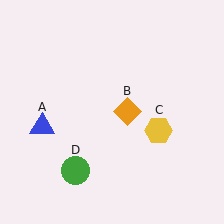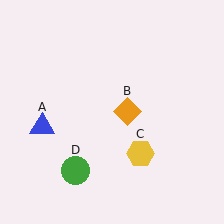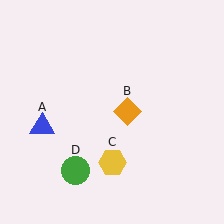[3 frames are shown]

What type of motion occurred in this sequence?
The yellow hexagon (object C) rotated clockwise around the center of the scene.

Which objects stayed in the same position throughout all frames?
Blue triangle (object A) and orange diamond (object B) and green circle (object D) remained stationary.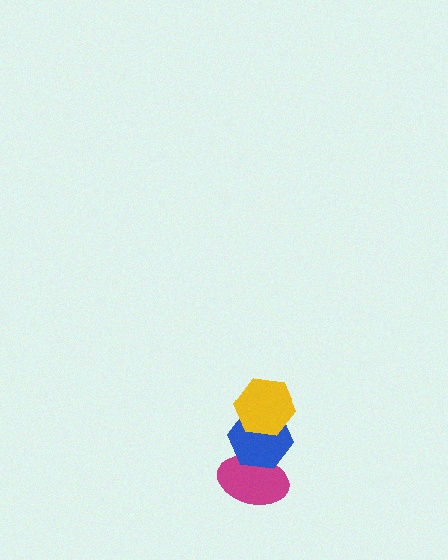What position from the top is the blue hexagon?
The blue hexagon is 2nd from the top.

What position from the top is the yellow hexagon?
The yellow hexagon is 1st from the top.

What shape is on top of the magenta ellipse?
The blue hexagon is on top of the magenta ellipse.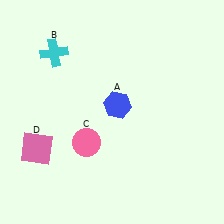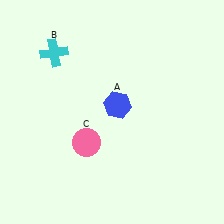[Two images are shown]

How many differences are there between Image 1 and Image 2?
There is 1 difference between the two images.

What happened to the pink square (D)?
The pink square (D) was removed in Image 2. It was in the bottom-left area of Image 1.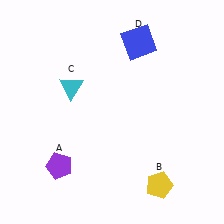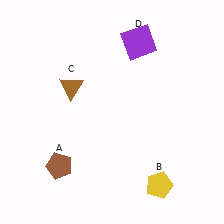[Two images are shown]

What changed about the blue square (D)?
In Image 1, D is blue. In Image 2, it changed to purple.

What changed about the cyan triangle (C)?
In Image 1, C is cyan. In Image 2, it changed to brown.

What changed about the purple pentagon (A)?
In Image 1, A is purple. In Image 2, it changed to brown.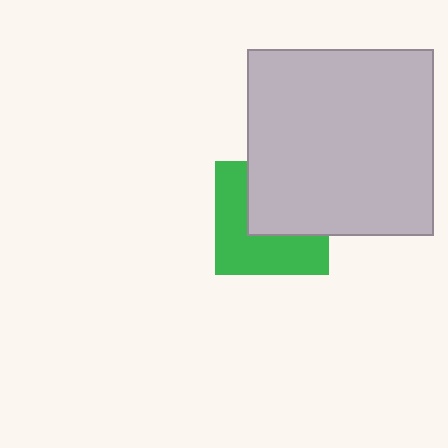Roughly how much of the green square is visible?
About half of it is visible (roughly 53%).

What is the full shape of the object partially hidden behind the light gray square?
The partially hidden object is a green square.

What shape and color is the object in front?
The object in front is a light gray square.